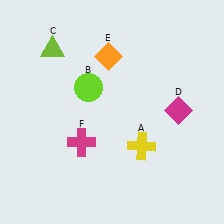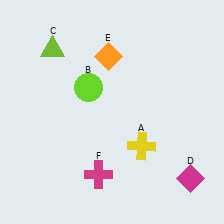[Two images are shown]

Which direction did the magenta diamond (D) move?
The magenta diamond (D) moved down.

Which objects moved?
The objects that moved are: the magenta diamond (D), the magenta cross (F).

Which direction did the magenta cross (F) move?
The magenta cross (F) moved down.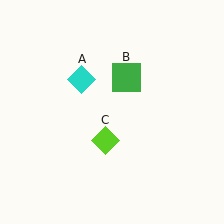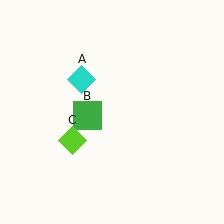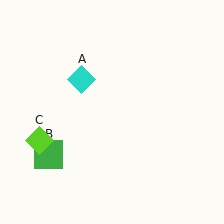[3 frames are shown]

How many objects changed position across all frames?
2 objects changed position: green square (object B), lime diamond (object C).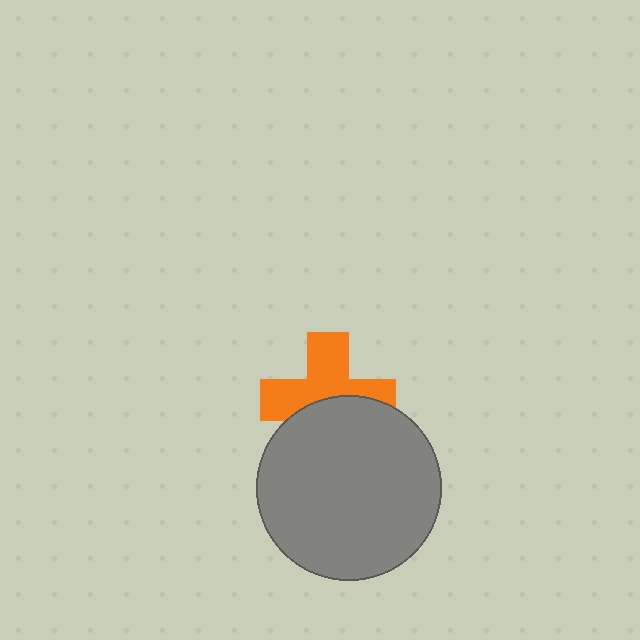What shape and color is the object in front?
The object in front is a gray circle.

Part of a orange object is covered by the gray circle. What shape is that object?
It is a cross.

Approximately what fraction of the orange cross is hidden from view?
Roughly 43% of the orange cross is hidden behind the gray circle.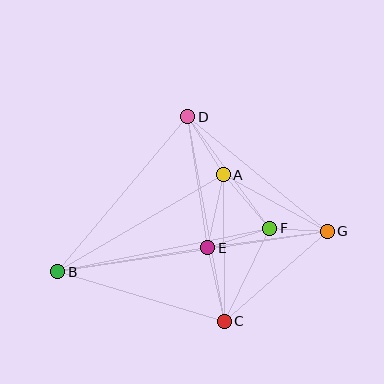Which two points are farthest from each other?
Points B and G are farthest from each other.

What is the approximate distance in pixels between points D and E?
The distance between D and E is approximately 132 pixels.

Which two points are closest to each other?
Points F and G are closest to each other.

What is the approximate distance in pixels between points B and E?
The distance between B and E is approximately 152 pixels.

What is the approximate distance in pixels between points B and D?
The distance between B and D is approximately 202 pixels.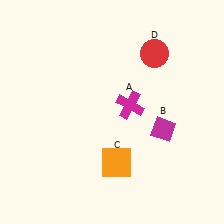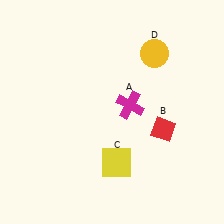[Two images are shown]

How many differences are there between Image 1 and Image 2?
There are 3 differences between the two images.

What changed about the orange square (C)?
In Image 1, C is orange. In Image 2, it changed to yellow.